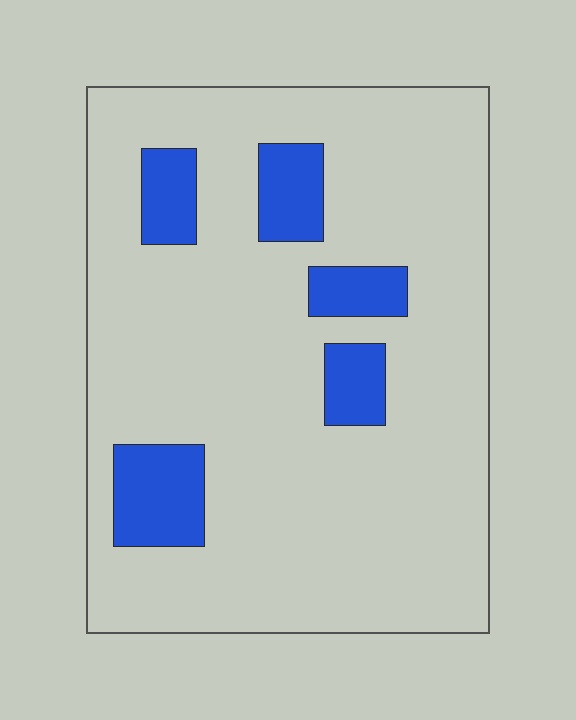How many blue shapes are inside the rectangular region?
5.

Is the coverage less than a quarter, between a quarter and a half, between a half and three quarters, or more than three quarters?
Less than a quarter.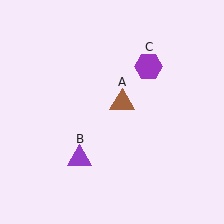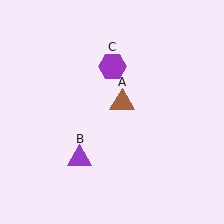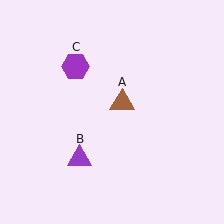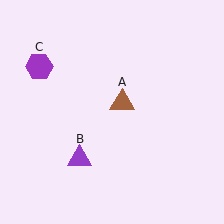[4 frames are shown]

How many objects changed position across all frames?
1 object changed position: purple hexagon (object C).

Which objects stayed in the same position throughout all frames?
Brown triangle (object A) and purple triangle (object B) remained stationary.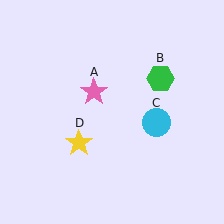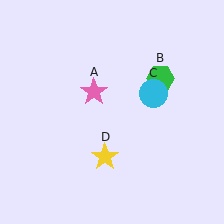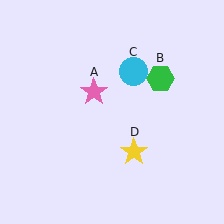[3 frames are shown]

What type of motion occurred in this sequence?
The cyan circle (object C), yellow star (object D) rotated counterclockwise around the center of the scene.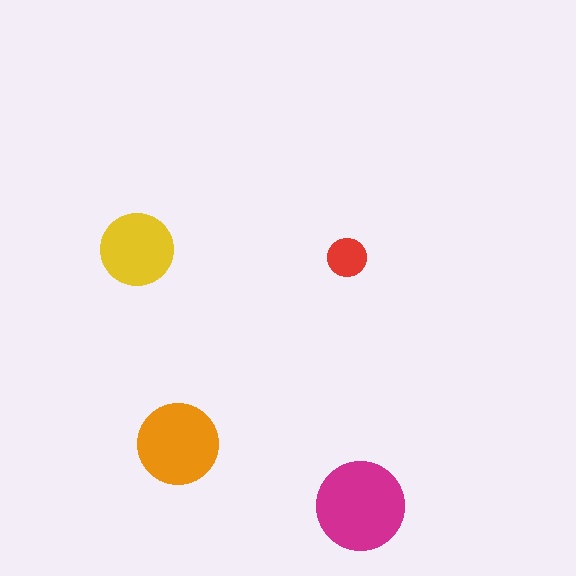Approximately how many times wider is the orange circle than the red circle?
About 2 times wider.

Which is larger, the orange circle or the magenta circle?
The magenta one.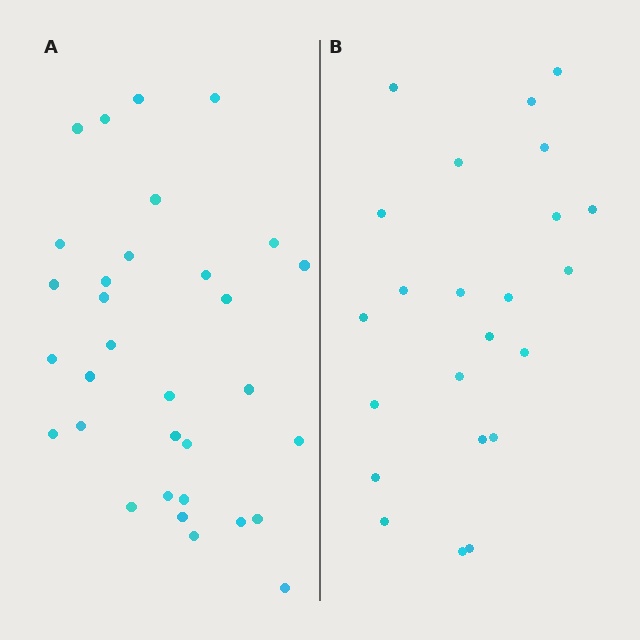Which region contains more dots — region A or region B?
Region A (the left region) has more dots.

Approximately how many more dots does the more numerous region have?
Region A has roughly 8 or so more dots than region B.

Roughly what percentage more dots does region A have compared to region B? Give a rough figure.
About 40% more.